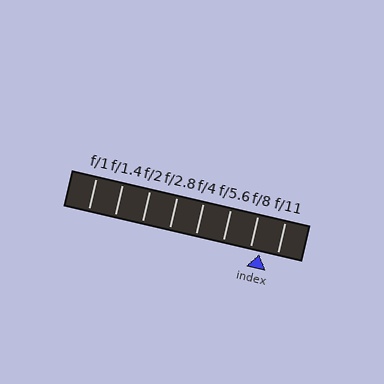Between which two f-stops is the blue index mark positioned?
The index mark is between f/8 and f/11.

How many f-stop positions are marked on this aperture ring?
There are 8 f-stop positions marked.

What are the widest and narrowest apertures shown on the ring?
The widest aperture shown is f/1 and the narrowest is f/11.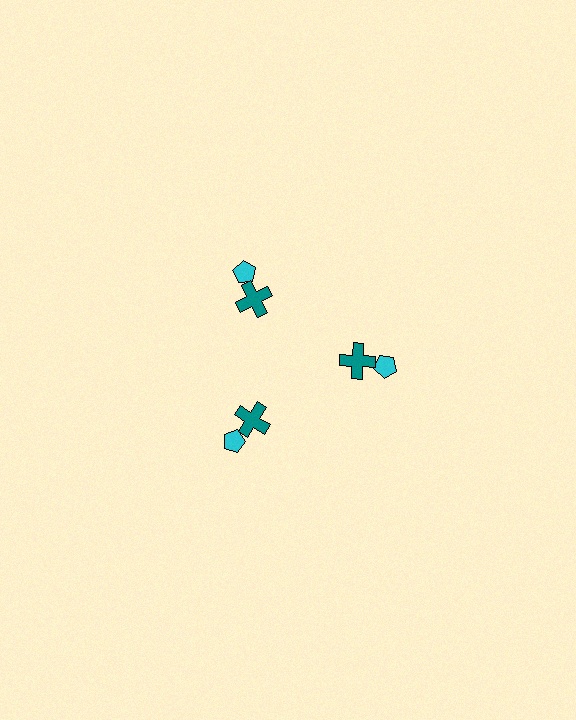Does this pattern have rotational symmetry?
Yes, this pattern has 3-fold rotational symmetry. It looks the same after rotating 120 degrees around the center.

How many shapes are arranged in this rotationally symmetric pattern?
There are 6 shapes, arranged in 3 groups of 2.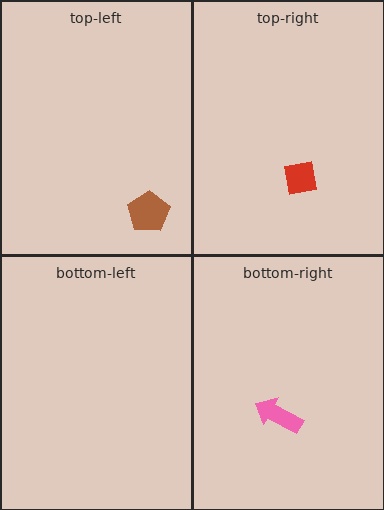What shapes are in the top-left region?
The brown pentagon.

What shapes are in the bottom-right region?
The pink arrow.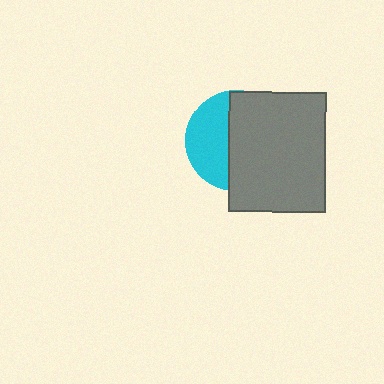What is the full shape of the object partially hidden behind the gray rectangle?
The partially hidden object is a cyan circle.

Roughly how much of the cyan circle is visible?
A small part of it is visible (roughly 40%).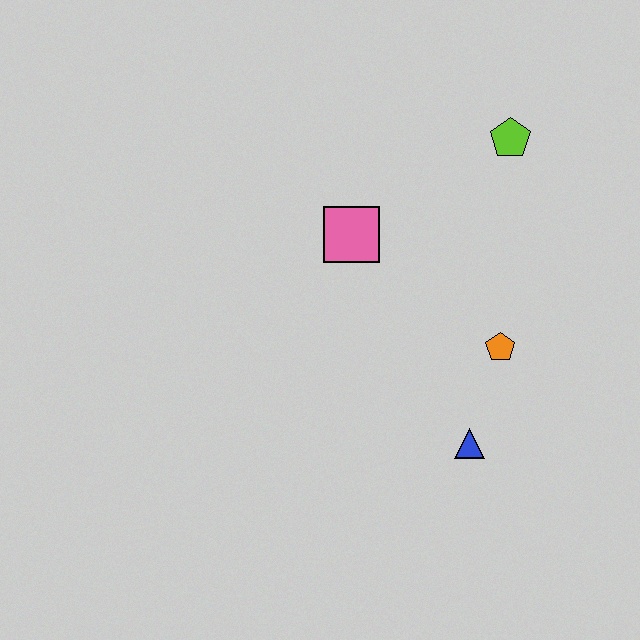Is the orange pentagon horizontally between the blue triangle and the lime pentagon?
Yes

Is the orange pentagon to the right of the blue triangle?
Yes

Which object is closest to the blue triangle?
The orange pentagon is closest to the blue triangle.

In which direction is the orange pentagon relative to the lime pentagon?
The orange pentagon is below the lime pentagon.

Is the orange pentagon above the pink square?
No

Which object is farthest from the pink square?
The blue triangle is farthest from the pink square.